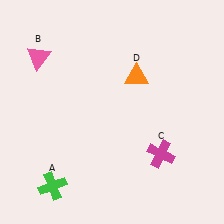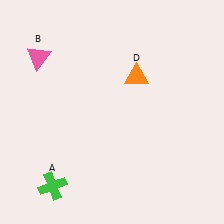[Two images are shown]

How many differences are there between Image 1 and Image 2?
There is 1 difference between the two images.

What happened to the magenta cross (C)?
The magenta cross (C) was removed in Image 2. It was in the bottom-right area of Image 1.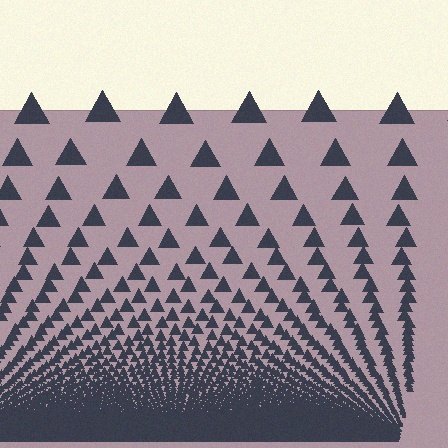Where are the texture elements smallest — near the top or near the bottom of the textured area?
Near the bottom.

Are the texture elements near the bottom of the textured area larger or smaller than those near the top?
Smaller. The gradient is inverted — elements near the bottom are smaller and denser.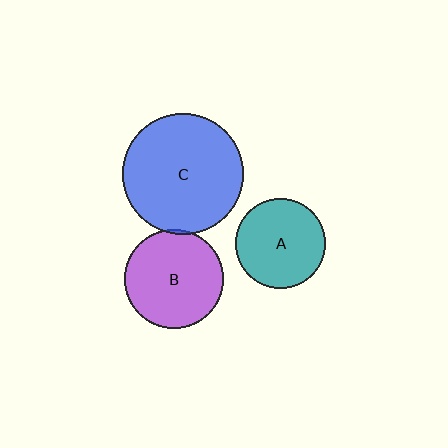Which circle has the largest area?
Circle C (blue).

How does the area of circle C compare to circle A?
Approximately 1.8 times.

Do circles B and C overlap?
Yes.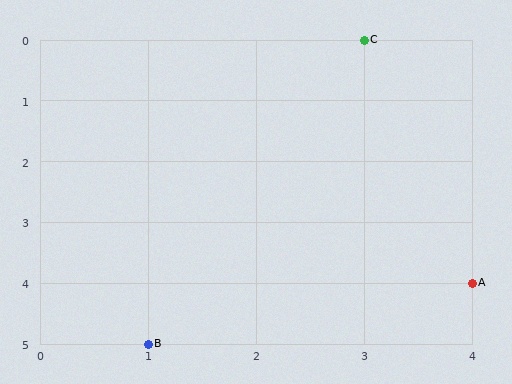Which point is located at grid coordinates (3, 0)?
Point C is at (3, 0).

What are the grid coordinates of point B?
Point B is at grid coordinates (1, 5).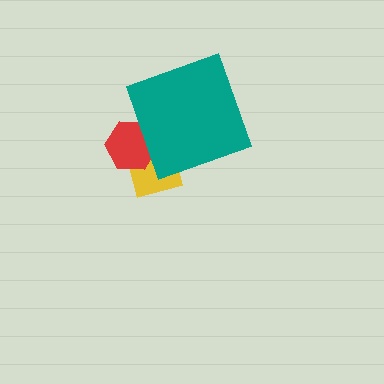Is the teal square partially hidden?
No, no other shape covers it.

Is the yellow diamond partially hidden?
Yes, it is partially covered by another shape.